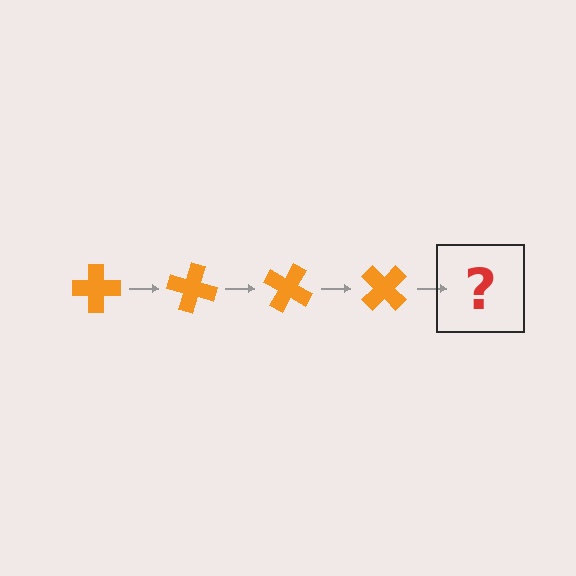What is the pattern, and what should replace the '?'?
The pattern is that the cross rotates 15 degrees each step. The '?' should be an orange cross rotated 60 degrees.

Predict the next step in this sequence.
The next step is an orange cross rotated 60 degrees.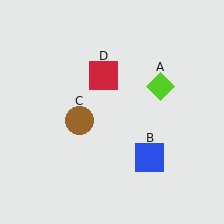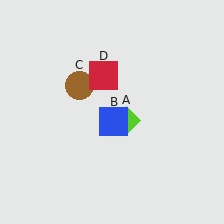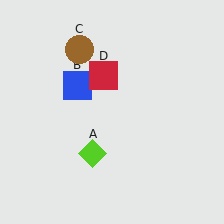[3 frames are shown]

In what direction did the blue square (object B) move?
The blue square (object B) moved up and to the left.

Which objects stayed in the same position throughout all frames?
Red square (object D) remained stationary.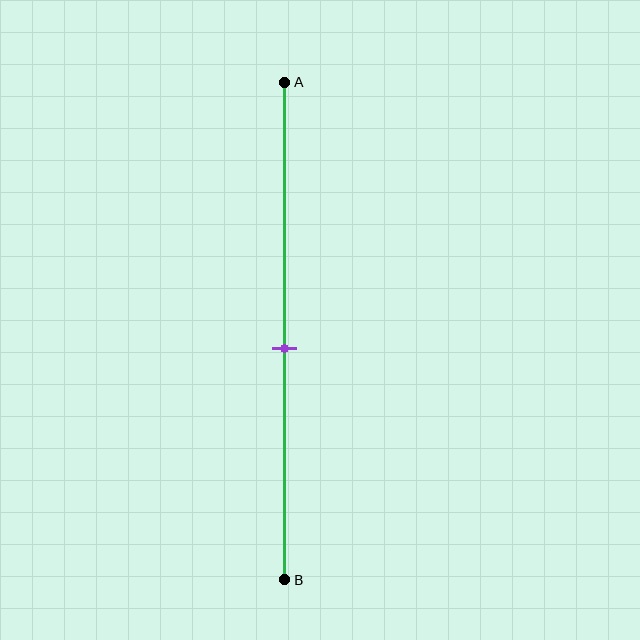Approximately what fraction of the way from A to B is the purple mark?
The purple mark is approximately 55% of the way from A to B.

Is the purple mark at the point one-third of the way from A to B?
No, the mark is at about 55% from A, not at the 33% one-third point.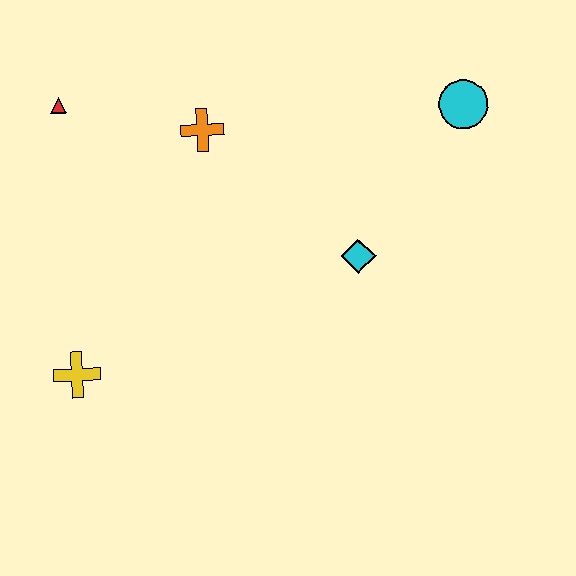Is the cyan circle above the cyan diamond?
Yes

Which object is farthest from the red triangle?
The cyan circle is farthest from the red triangle.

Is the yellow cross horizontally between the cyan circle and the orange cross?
No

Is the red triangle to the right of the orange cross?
No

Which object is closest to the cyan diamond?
The cyan circle is closest to the cyan diamond.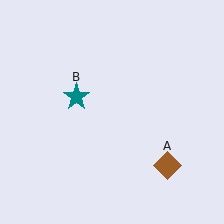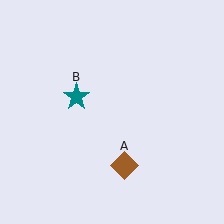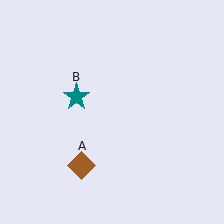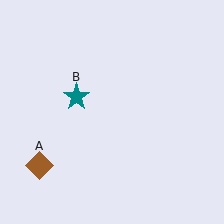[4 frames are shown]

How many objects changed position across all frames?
1 object changed position: brown diamond (object A).